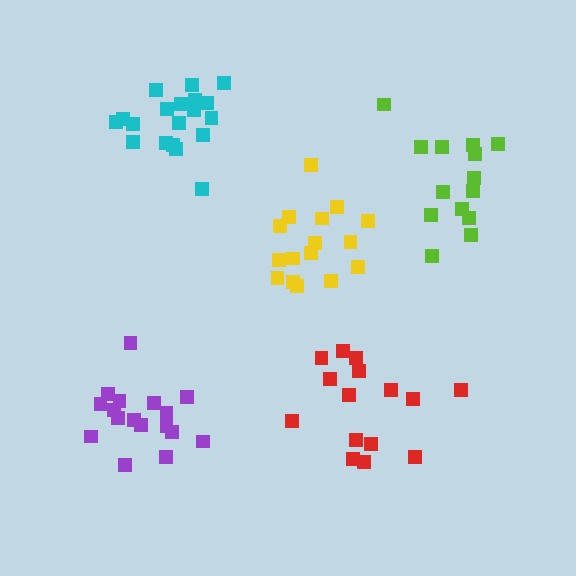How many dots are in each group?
Group 1: 15 dots, Group 2: 17 dots, Group 3: 14 dots, Group 4: 16 dots, Group 5: 19 dots (81 total).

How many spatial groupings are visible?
There are 5 spatial groupings.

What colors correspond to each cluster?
The clusters are colored: red, purple, lime, yellow, cyan.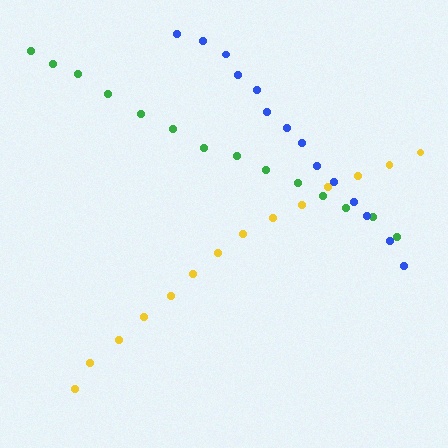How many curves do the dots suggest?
There are 3 distinct paths.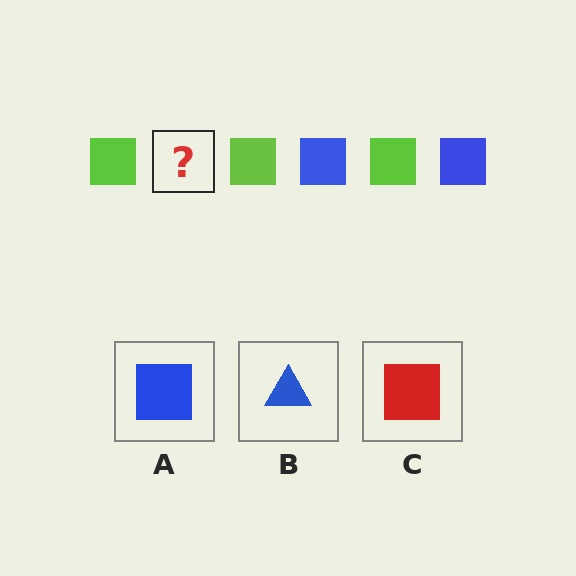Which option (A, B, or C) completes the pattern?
A.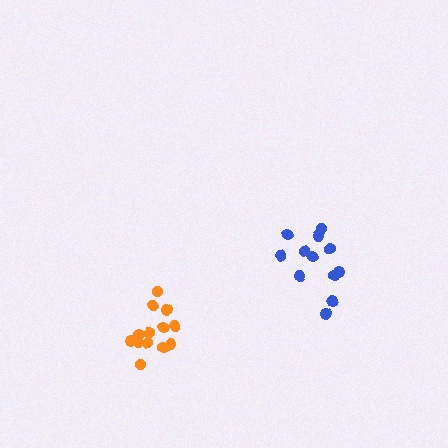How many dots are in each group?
Group 1: 12 dots, Group 2: 13 dots (25 total).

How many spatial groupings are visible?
There are 2 spatial groupings.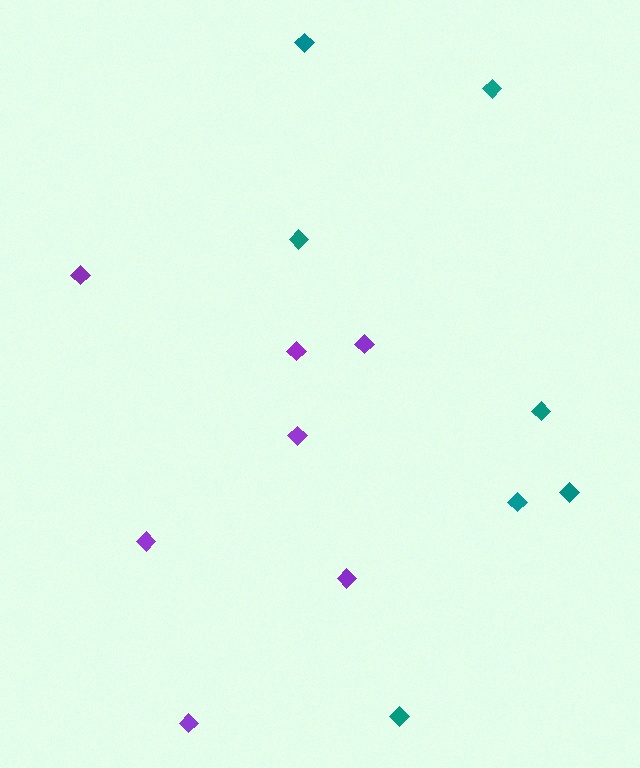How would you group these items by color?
There are 2 groups: one group of purple diamonds (7) and one group of teal diamonds (7).